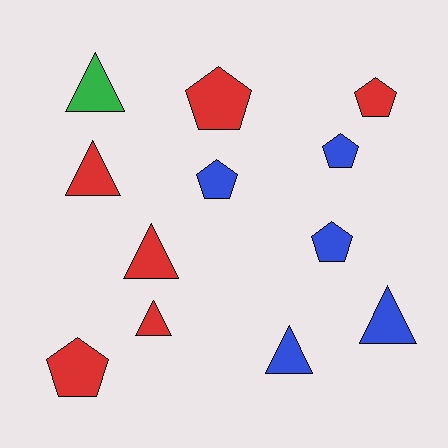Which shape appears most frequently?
Triangle, with 6 objects.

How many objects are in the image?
There are 12 objects.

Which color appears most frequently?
Red, with 6 objects.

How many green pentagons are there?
There are no green pentagons.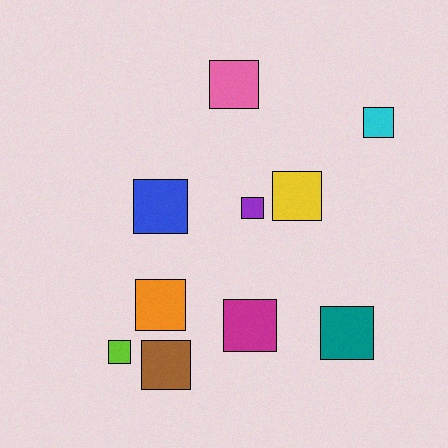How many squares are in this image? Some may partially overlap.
There are 10 squares.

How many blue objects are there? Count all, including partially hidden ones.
There is 1 blue object.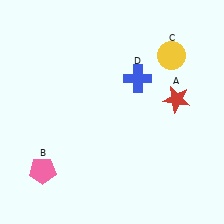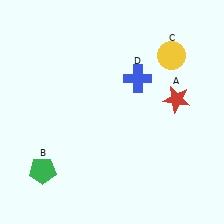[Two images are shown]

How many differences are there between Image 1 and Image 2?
There is 1 difference between the two images.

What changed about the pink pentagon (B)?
In Image 1, B is pink. In Image 2, it changed to green.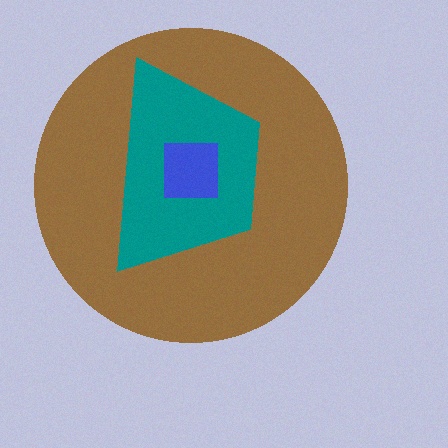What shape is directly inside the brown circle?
The teal trapezoid.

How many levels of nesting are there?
3.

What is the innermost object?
The blue square.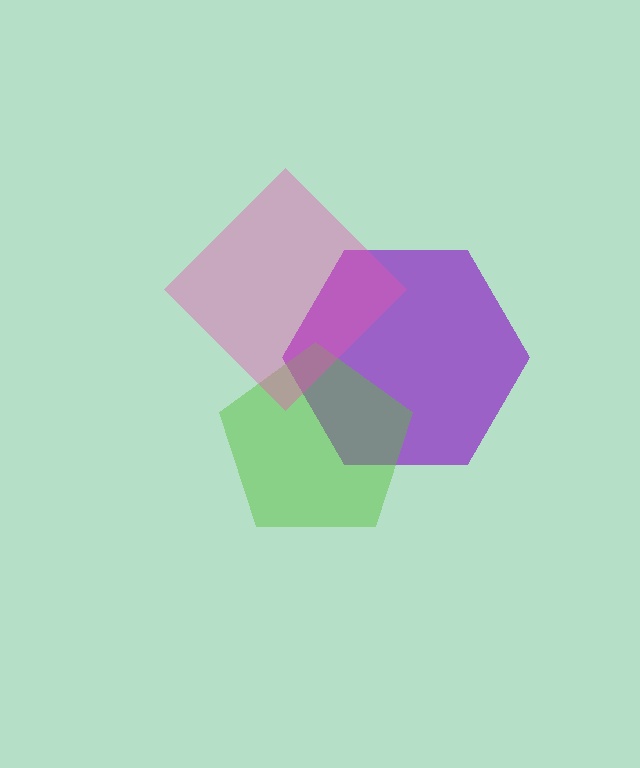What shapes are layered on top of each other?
The layered shapes are: a purple hexagon, a lime pentagon, a pink diamond.